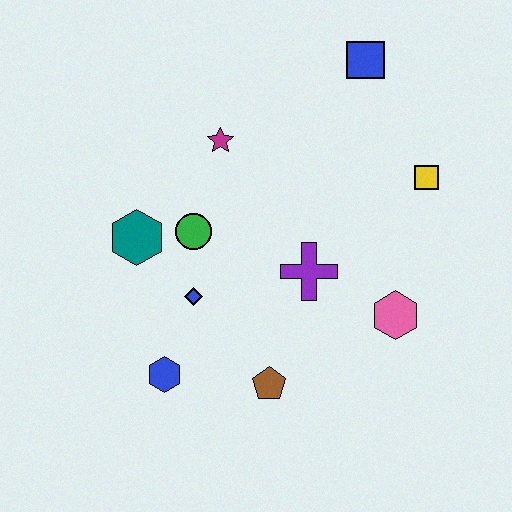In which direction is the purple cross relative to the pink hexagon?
The purple cross is to the left of the pink hexagon.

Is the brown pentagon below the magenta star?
Yes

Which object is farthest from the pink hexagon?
The teal hexagon is farthest from the pink hexagon.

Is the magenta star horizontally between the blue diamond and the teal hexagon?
No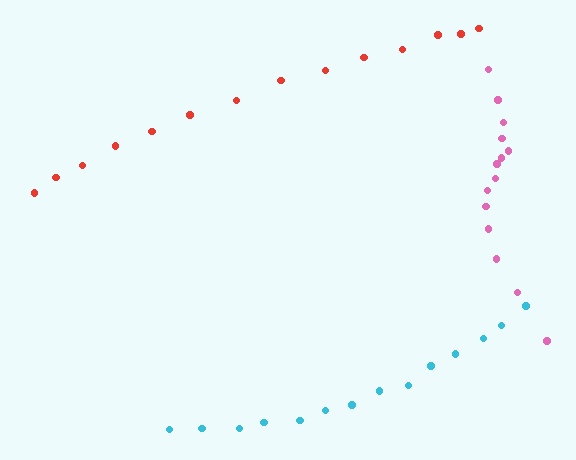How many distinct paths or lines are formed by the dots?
There are 3 distinct paths.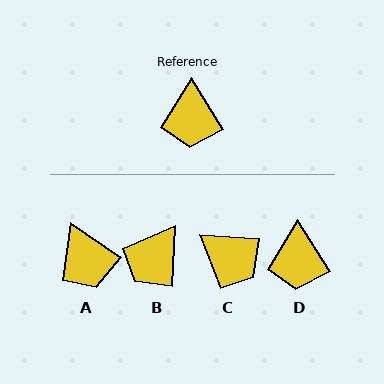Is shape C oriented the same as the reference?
No, it is off by about 53 degrees.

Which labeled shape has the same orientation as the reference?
D.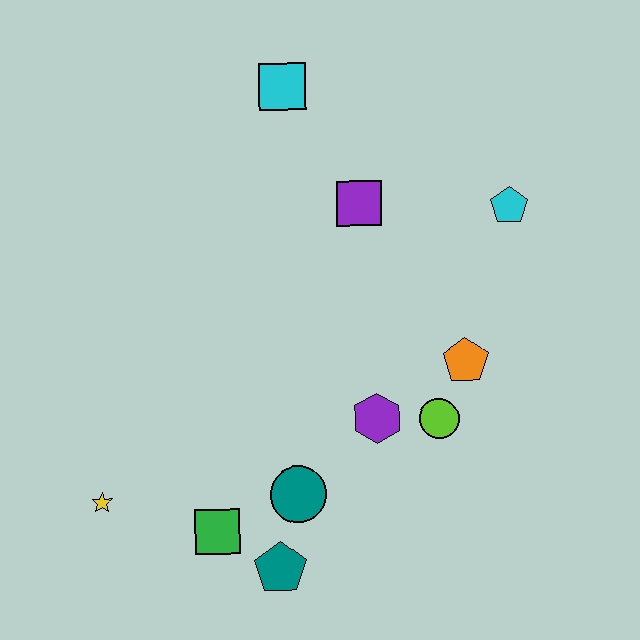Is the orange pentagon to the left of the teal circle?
No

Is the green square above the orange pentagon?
No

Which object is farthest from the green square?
The cyan square is farthest from the green square.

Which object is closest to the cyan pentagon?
The purple square is closest to the cyan pentagon.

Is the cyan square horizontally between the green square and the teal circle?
Yes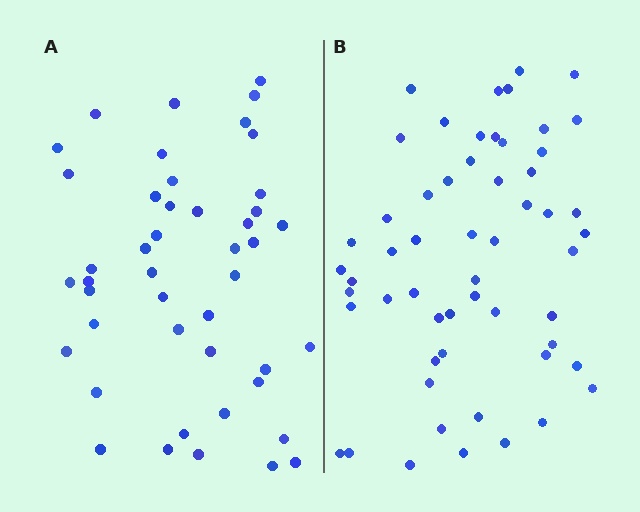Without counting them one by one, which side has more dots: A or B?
Region B (the right region) has more dots.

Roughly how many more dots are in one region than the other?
Region B has roughly 12 or so more dots than region A.